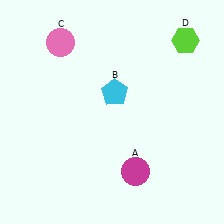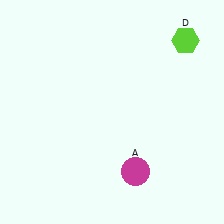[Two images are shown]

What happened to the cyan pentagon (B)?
The cyan pentagon (B) was removed in Image 2. It was in the top-right area of Image 1.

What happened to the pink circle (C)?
The pink circle (C) was removed in Image 2. It was in the top-left area of Image 1.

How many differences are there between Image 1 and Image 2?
There are 2 differences between the two images.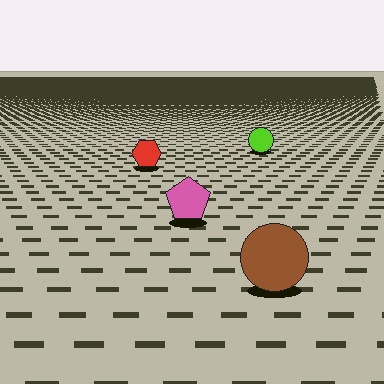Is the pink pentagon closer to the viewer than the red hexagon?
Yes. The pink pentagon is closer — you can tell from the texture gradient: the ground texture is coarser near it.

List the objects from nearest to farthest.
From nearest to farthest: the brown circle, the pink pentagon, the red hexagon, the lime circle.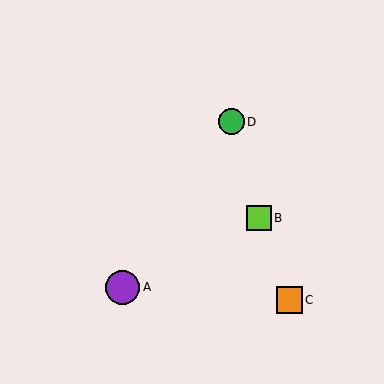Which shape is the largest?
The purple circle (labeled A) is the largest.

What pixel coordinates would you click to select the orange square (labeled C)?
Click at (289, 300) to select the orange square C.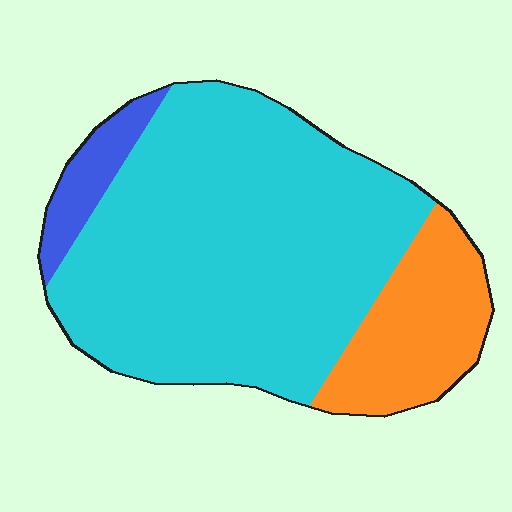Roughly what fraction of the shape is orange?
Orange covers 19% of the shape.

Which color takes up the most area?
Cyan, at roughly 75%.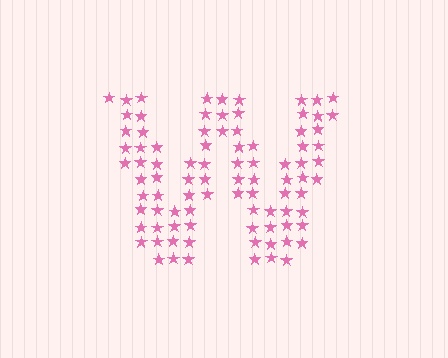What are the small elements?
The small elements are stars.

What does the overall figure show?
The overall figure shows the letter W.